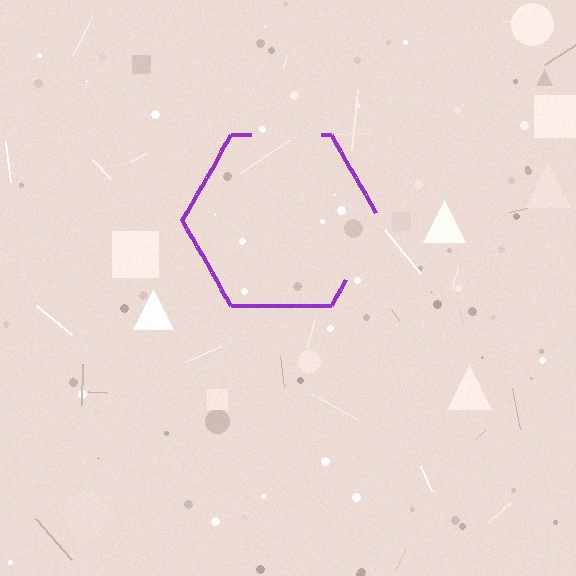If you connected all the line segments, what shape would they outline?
They would outline a hexagon.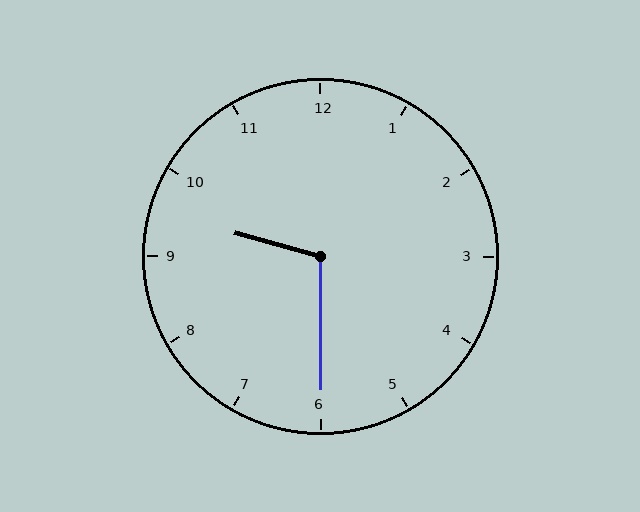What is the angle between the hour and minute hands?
Approximately 105 degrees.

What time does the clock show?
9:30.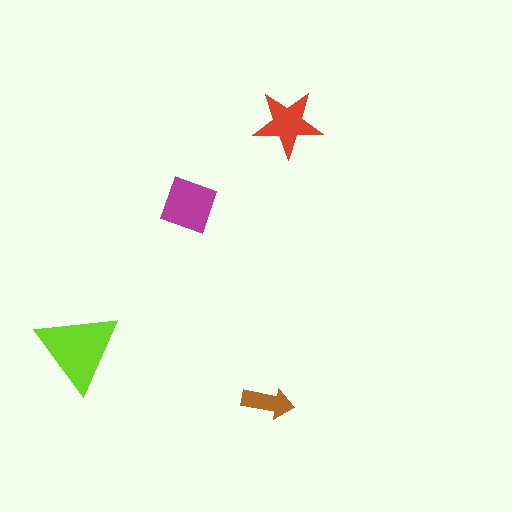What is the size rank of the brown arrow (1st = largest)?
4th.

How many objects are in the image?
There are 4 objects in the image.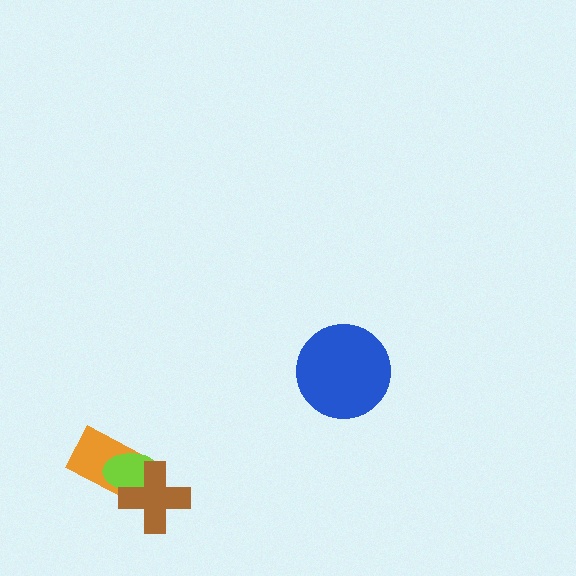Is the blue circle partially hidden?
No, no other shape covers it.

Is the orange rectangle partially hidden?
Yes, it is partially covered by another shape.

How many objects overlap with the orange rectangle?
2 objects overlap with the orange rectangle.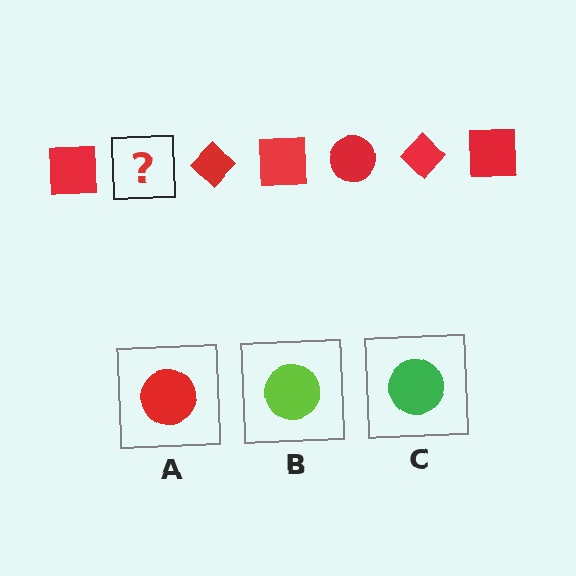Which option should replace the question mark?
Option A.